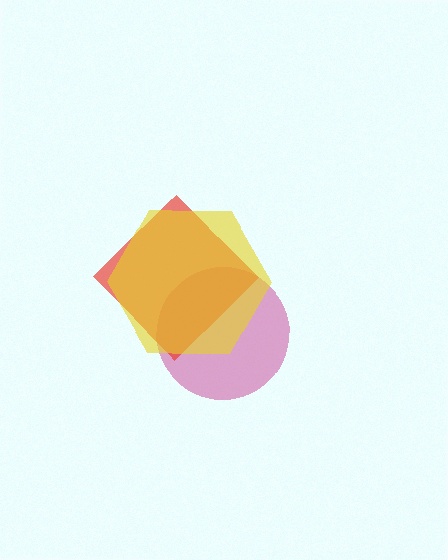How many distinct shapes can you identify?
There are 3 distinct shapes: a magenta circle, a red diamond, a yellow hexagon.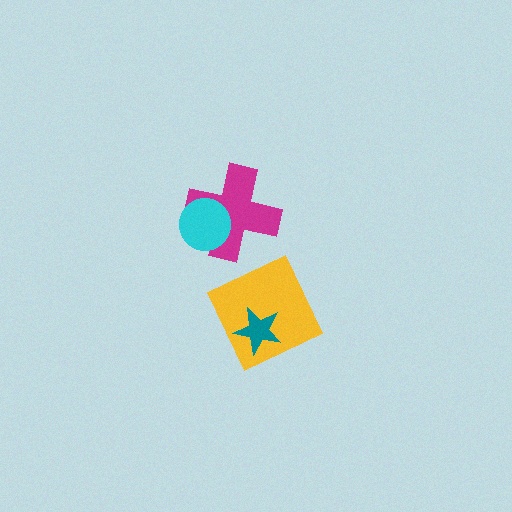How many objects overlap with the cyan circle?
1 object overlaps with the cyan circle.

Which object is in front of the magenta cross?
The cyan circle is in front of the magenta cross.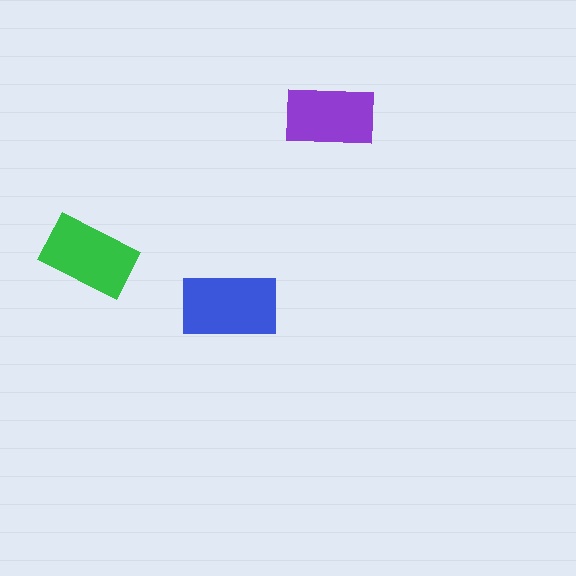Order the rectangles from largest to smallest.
the blue one, the green one, the purple one.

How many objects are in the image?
There are 3 objects in the image.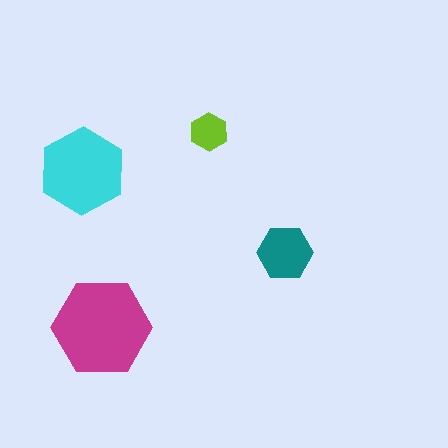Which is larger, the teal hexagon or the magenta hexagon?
The magenta one.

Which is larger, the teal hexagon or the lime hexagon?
The teal one.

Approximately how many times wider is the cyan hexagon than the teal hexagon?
About 1.5 times wider.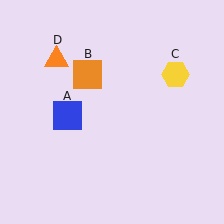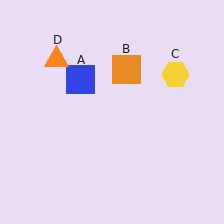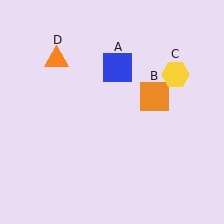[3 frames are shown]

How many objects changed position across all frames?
2 objects changed position: blue square (object A), orange square (object B).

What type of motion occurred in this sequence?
The blue square (object A), orange square (object B) rotated clockwise around the center of the scene.